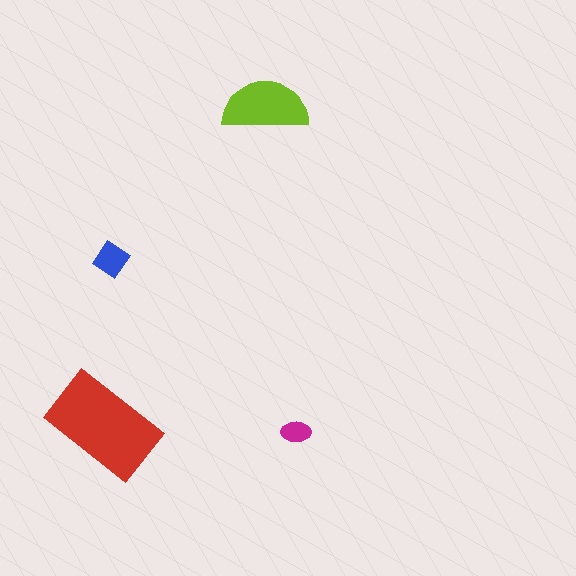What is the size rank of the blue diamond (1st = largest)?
3rd.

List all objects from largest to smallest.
The red rectangle, the lime semicircle, the blue diamond, the magenta ellipse.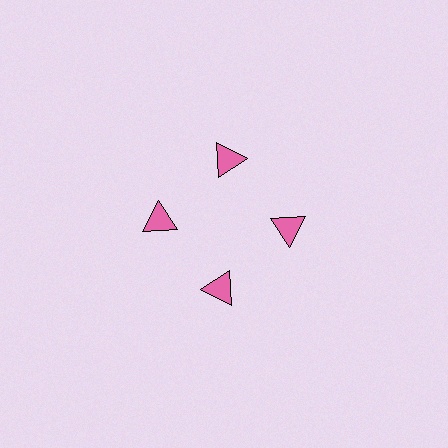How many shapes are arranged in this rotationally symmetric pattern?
There are 4 shapes, arranged in 4 groups of 1.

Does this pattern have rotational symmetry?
Yes, this pattern has 4-fold rotational symmetry. It looks the same after rotating 90 degrees around the center.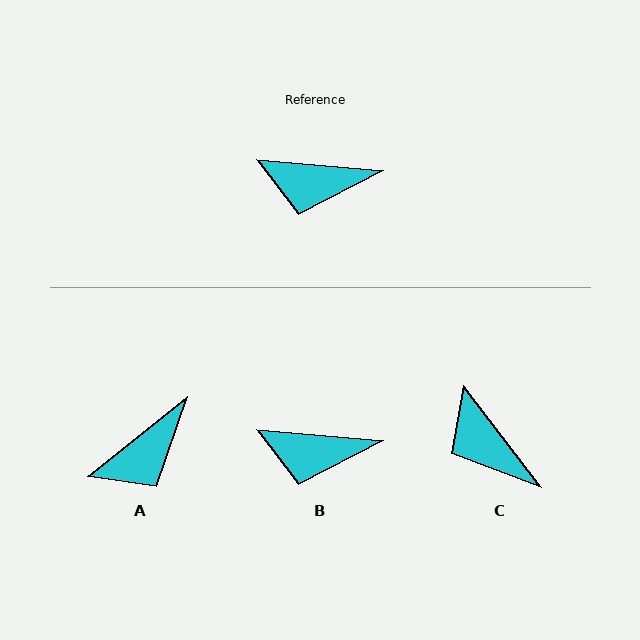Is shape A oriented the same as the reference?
No, it is off by about 44 degrees.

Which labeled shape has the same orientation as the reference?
B.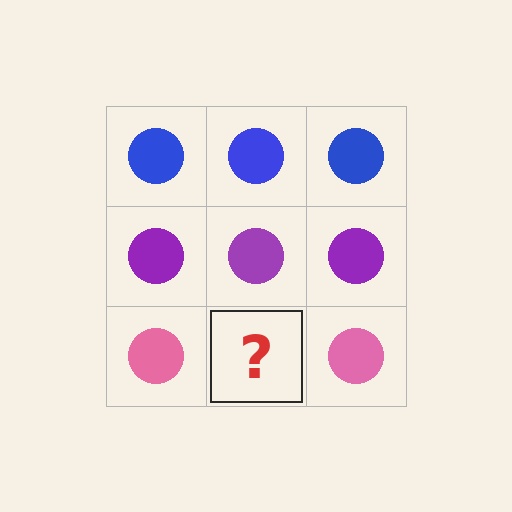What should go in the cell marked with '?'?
The missing cell should contain a pink circle.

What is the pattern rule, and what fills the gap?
The rule is that each row has a consistent color. The gap should be filled with a pink circle.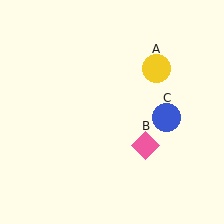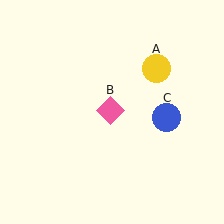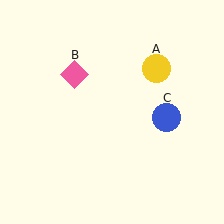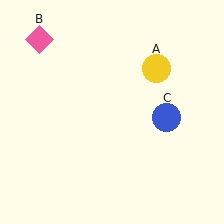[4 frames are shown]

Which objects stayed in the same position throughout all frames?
Yellow circle (object A) and blue circle (object C) remained stationary.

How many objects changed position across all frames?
1 object changed position: pink diamond (object B).